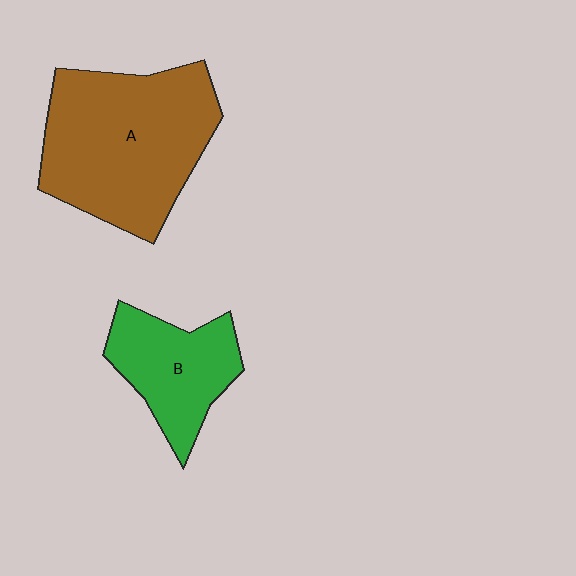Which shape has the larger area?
Shape A (brown).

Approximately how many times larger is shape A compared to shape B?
Approximately 1.9 times.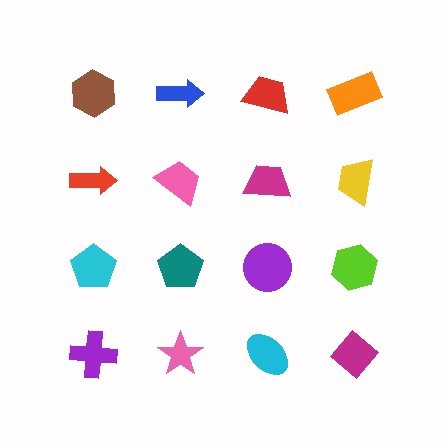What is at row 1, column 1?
A brown hexagon.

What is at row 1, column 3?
A red trapezoid.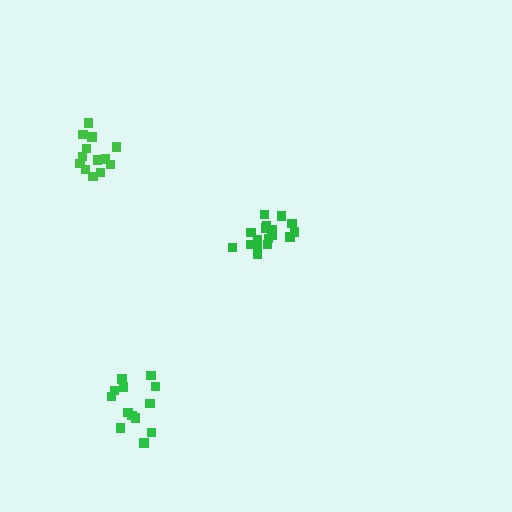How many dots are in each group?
Group 1: 18 dots, Group 2: 13 dots, Group 3: 13 dots (44 total).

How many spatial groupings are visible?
There are 3 spatial groupings.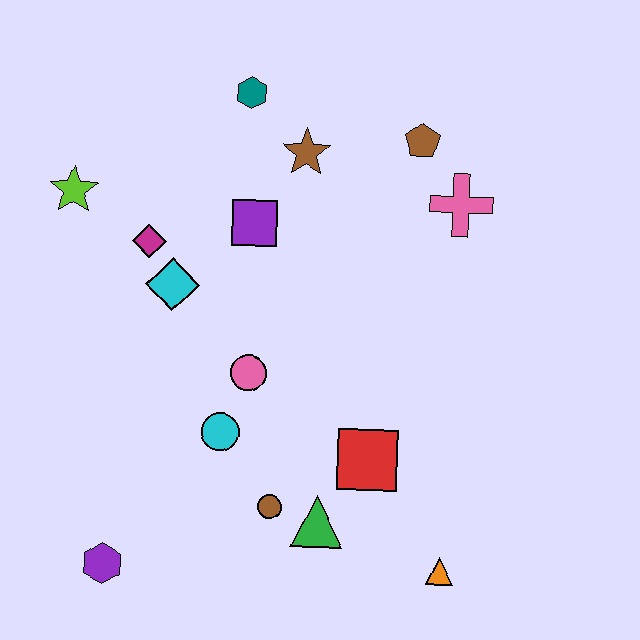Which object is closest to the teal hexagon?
The brown star is closest to the teal hexagon.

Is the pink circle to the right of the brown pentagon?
No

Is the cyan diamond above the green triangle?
Yes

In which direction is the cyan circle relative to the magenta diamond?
The cyan circle is below the magenta diamond.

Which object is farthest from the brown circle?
The teal hexagon is farthest from the brown circle.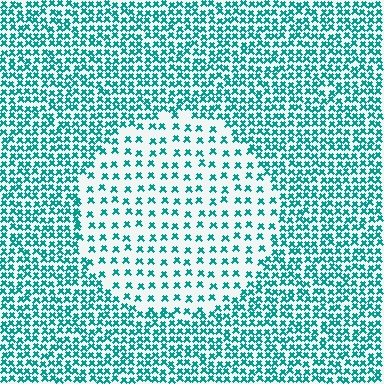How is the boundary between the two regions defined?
The boundary is defined by a change in element density (approximately 2.3x ratio). All elements are the same color, size, and shape.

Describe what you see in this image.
The image contains small teal elements arranged at two different densities. A circle-shaped region is visible where the elements are less densely packed than the surrounding area.